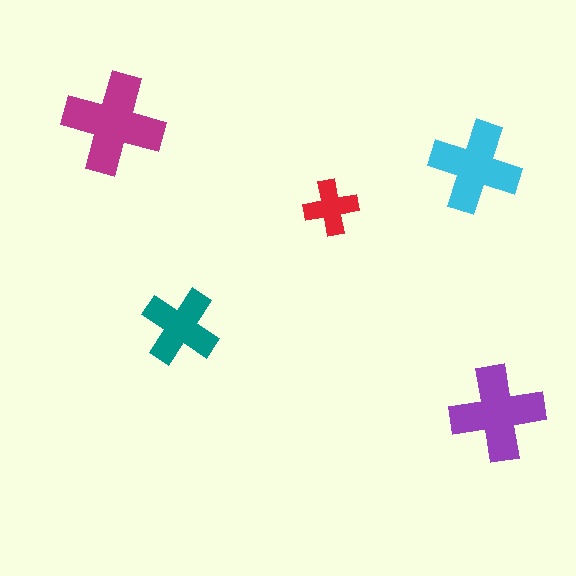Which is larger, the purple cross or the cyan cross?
The purple one.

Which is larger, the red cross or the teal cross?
The teal one.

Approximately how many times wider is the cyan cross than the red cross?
About 1.5 times wider.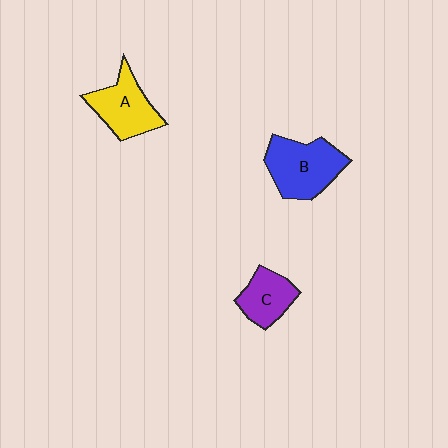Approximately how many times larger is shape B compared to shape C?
Approximately 1.6 times.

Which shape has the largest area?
Shape B (blue).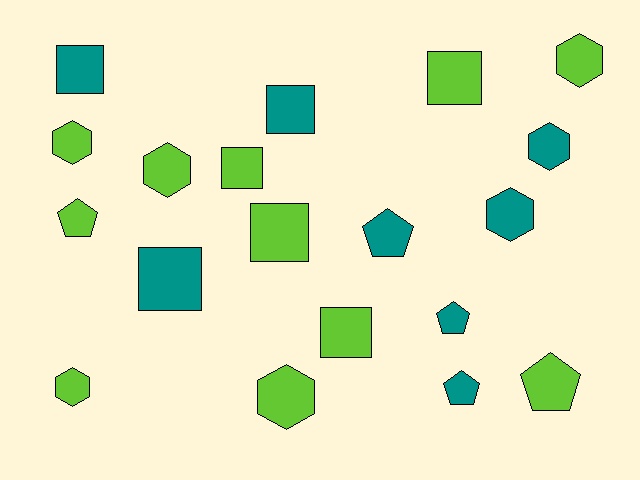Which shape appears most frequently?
Square, with 7 objects.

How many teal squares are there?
There are 3 teal squares.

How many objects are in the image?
There are 19 objects.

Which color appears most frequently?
Lime, with 11 objects.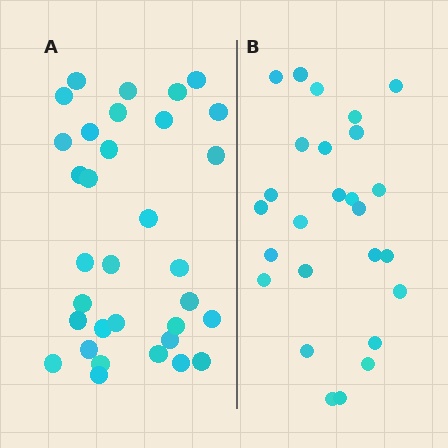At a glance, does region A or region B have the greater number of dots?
Region A (the left region) has more dots.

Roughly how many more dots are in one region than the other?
Region A has roughly 8 or so more dots than region B.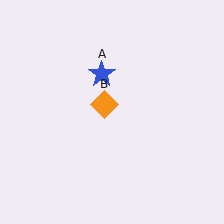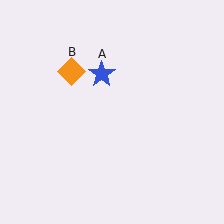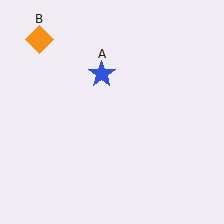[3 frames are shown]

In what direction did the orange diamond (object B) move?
The orange diamond (object B) moved up and to the left.